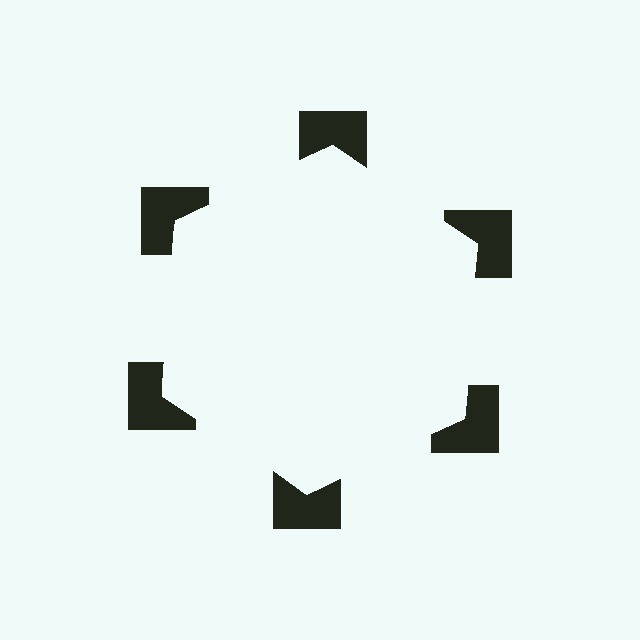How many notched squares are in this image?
There are 6 — one at each vertex of the illusory hexagon.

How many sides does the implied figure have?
6 sides.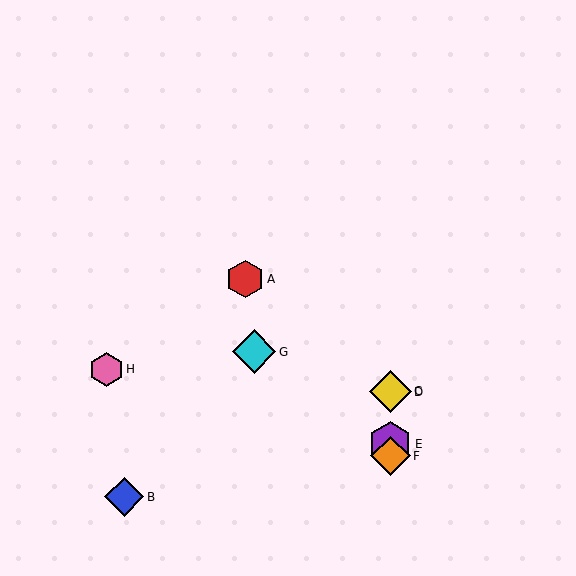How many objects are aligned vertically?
4 objects (C, D, E, F) are aligned vertically.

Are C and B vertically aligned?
No, C is at x≈390 and B is at x≈124.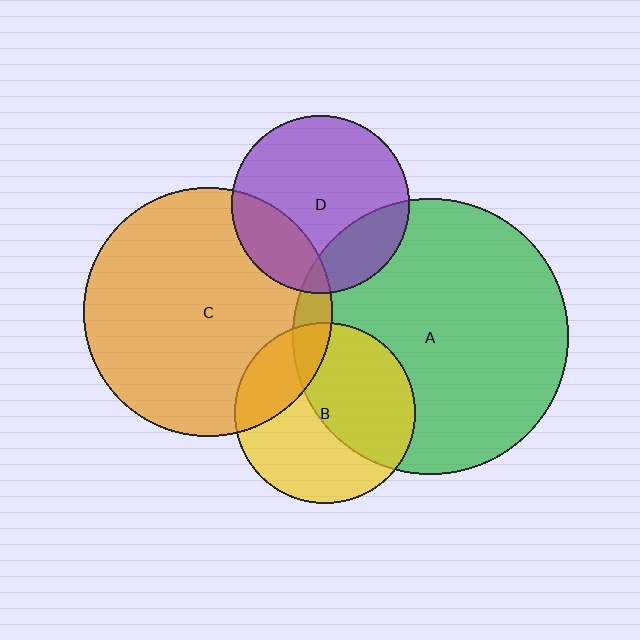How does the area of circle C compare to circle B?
Approximately 1.9 times.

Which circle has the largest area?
Circle A (green).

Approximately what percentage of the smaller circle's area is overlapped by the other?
Approximately 20%.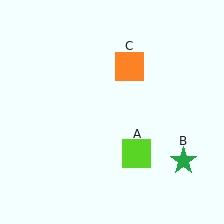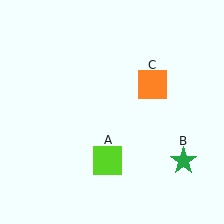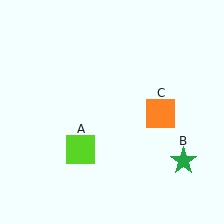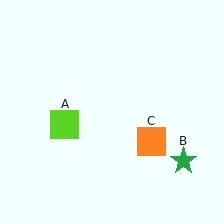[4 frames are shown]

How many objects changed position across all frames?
2 objects changed position: lime square (object A), orange square (object C).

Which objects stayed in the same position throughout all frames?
Green star (object B) remained stationary.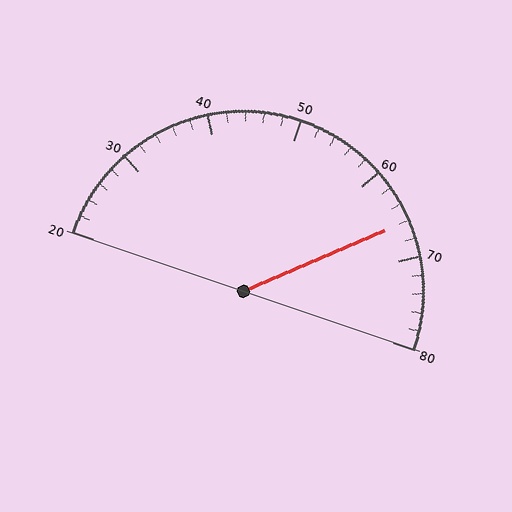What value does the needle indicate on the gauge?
The needle indicates approximately 66.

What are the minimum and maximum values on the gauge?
The gauge ranges from 20 to 80.